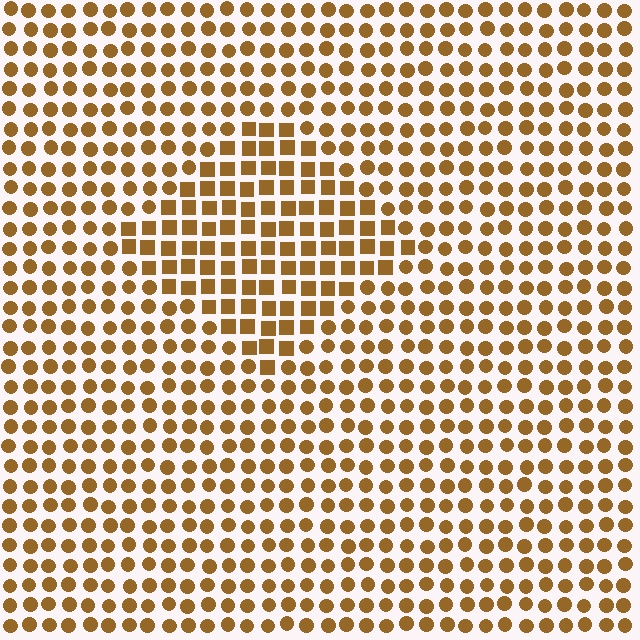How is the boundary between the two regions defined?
The boundary is defined by a change in element shape: squares inside vs. circles outside. All elements share the same color and spacing.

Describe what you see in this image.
The image is filled with small brown elements arranged in a uniform grid. A diamond-shaped region contains squares, while the surrounding area contains circles. The boundary is defined purely by the change in element shape.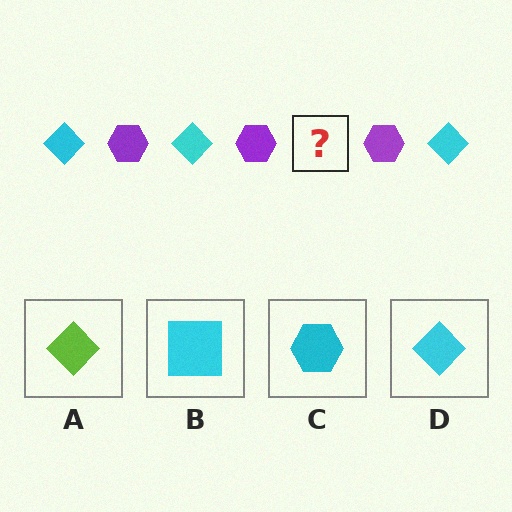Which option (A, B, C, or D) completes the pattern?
D.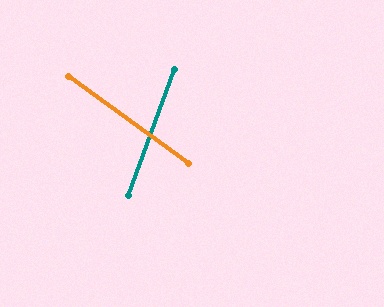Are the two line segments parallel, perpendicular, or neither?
Neither parallel nor perpendicular — they differ by about 74°.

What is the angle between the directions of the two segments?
Approximately 74 degrees.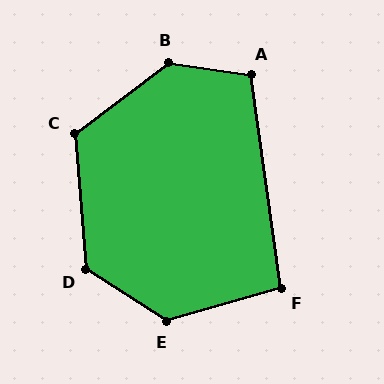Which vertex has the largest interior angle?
B, at approximately 135 degrees.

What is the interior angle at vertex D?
Approximately 127 degrees (obtuse).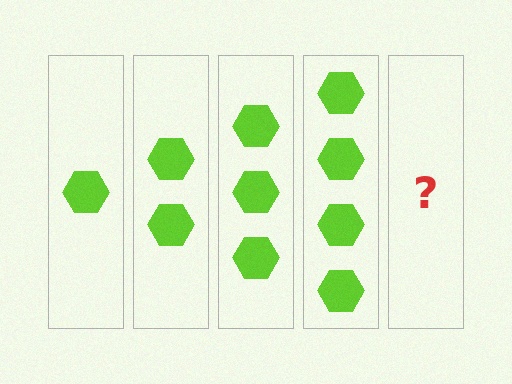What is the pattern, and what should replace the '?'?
The pattern is that each step adds one more hexagon. The '?' should be 5 hexagons.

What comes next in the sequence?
The next element should be 5 hexagons.